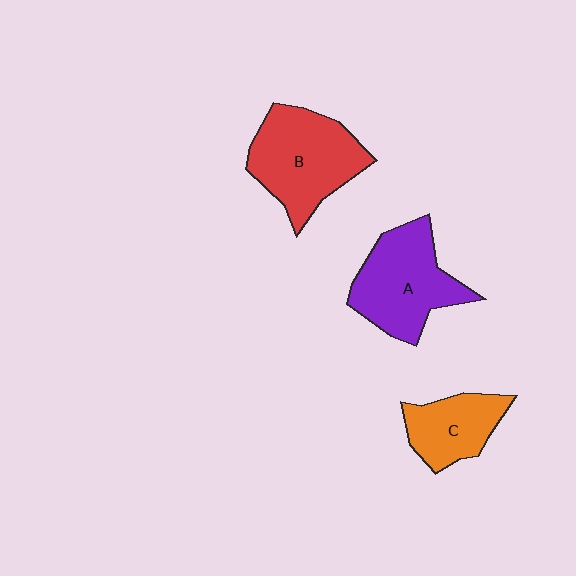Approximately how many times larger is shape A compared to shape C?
Approximately 1.5 times.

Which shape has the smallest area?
Shape C (orange).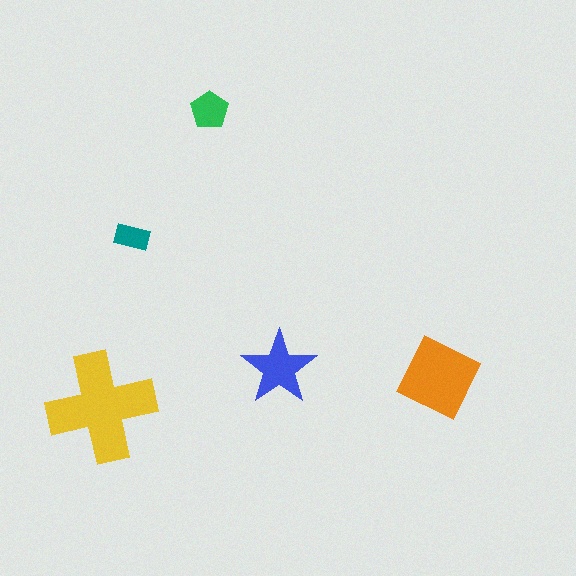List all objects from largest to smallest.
The yellow cross, the orange diamond, the blue star, the green pentagon, the teal rectangle.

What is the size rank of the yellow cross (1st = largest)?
1st.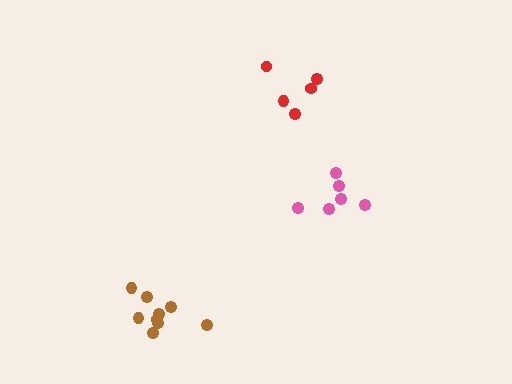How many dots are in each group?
Group 1: 9 dots, Group 2: 5 dots, Group 3: 6 dots (20 total).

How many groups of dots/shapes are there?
There are 3 groups.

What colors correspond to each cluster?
The clusters are colored: brown, red, pink.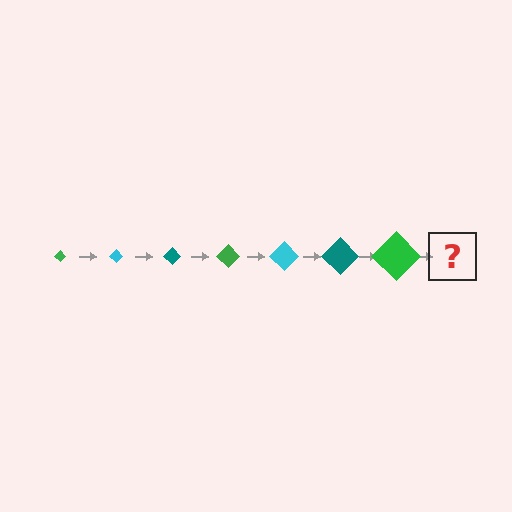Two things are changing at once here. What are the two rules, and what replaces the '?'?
The two rules are that the diamond grows larger each step and the color cycles through green, cyan, and teal. The '?' should be a cyan diamond, larger than the previous one.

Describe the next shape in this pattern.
It should be a cyan diamond, larger than the previous one.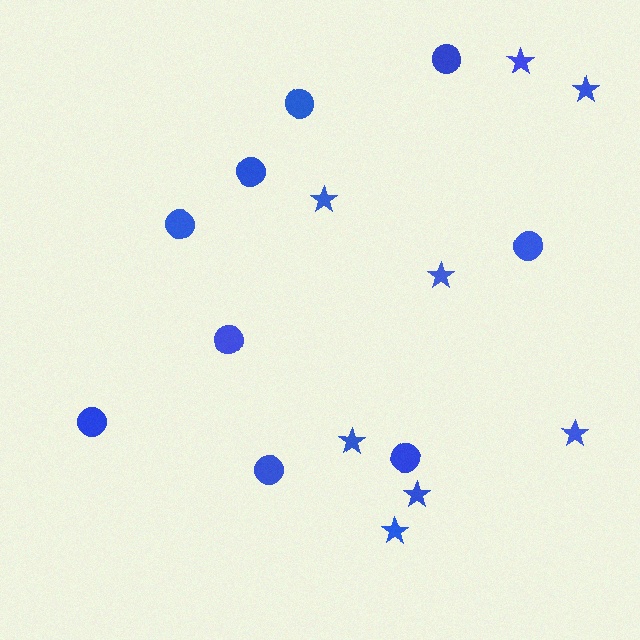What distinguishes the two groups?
There are 2 groups: one group of circles (9) and one group of stars (8).